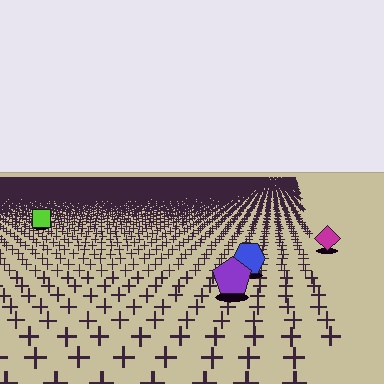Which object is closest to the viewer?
The purple pentagon is closest. The texture marks near it are larger and more spread out.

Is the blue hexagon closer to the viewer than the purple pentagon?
No. The purple pentagon is closer — you can tell from the texture gradient: the ground texture is coarser near it.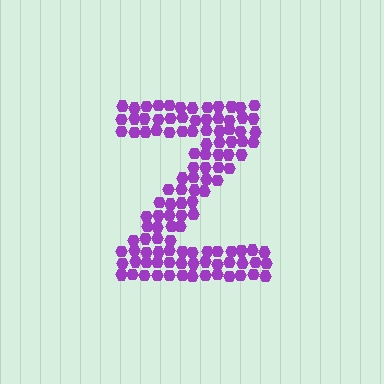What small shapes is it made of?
It is made of small hexagons.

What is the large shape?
The large shape is the letter Z.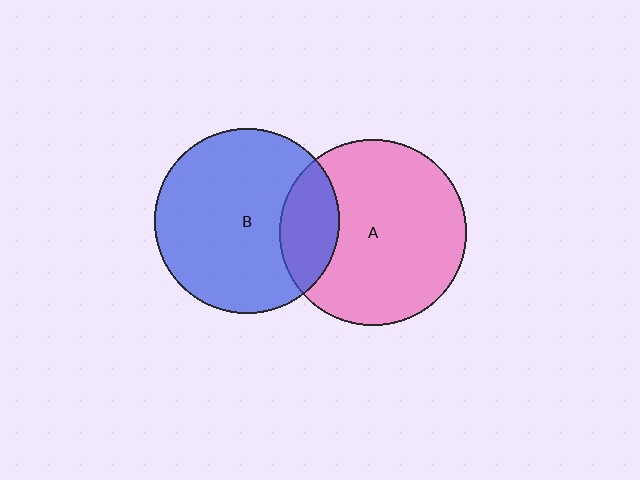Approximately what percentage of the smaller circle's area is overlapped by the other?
Approximately 20%.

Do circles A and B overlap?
Yes.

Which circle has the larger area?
Circle A (pink).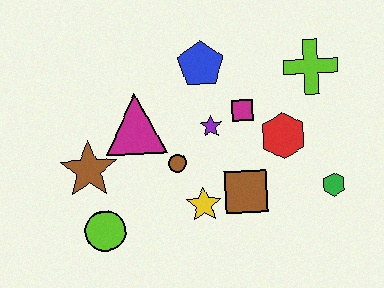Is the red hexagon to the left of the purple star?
No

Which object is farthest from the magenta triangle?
The green hexagon is farthest from the magenta triangle.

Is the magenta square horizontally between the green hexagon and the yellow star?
Yes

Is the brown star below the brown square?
No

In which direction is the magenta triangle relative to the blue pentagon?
The magenta triangle is to the left of the blue pentagon.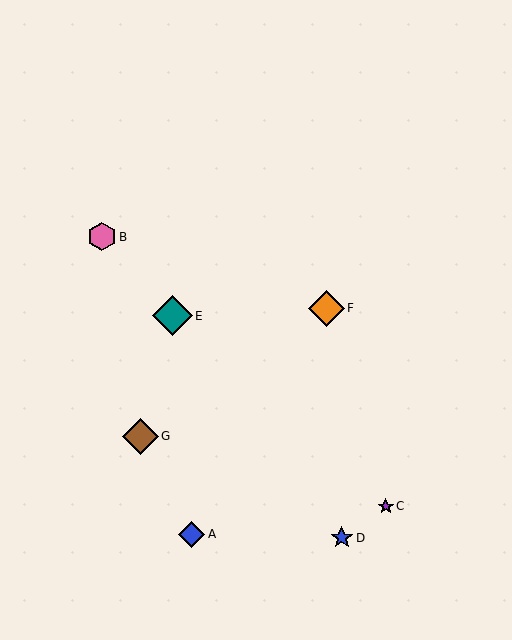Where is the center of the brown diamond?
The center of the brown diamond is at (140, 436).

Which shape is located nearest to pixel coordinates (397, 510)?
The purple star (labeled C) at (386, 506) is nearest to that location.